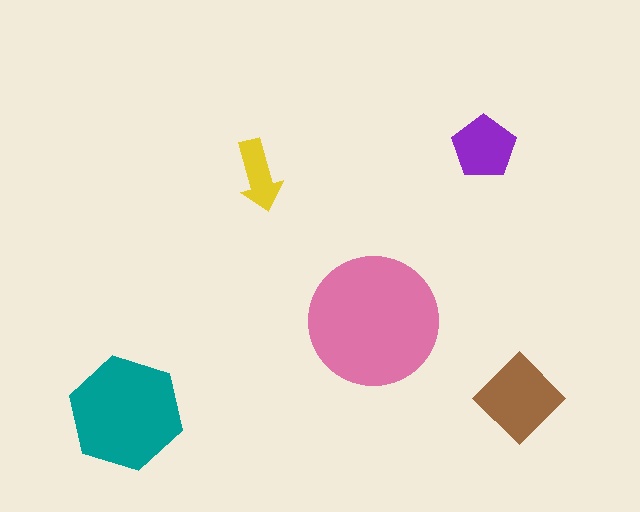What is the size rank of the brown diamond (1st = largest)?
3rd.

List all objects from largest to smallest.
The pink circle, the teal hexagon, the brown diamond, the purple pentagon, the yellow arrow.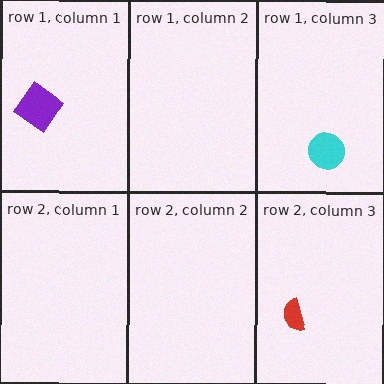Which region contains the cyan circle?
The row 1, column 3 region.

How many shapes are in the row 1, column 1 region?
1.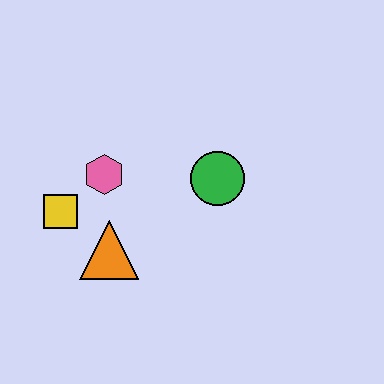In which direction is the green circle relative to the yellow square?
The green circle is to the right of the yellow square.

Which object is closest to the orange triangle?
The yellow square is closest to the orange triangle.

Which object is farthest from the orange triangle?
The green circle is farthest from the orange triangle.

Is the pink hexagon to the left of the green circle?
Yes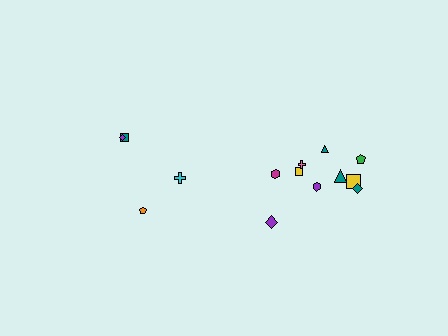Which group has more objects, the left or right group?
The right group.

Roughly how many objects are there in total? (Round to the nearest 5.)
Roughly 15 objects in total.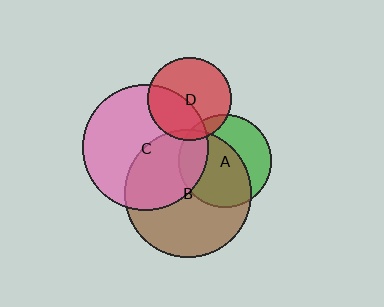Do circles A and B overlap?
Yes.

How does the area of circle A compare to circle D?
Approximately 1.2 times.